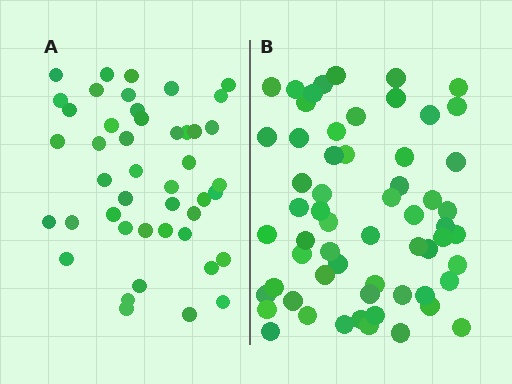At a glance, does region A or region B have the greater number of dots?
Region B (the right region) has more dots.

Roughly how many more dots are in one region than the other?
Region B has approximately 15 more dots than region A.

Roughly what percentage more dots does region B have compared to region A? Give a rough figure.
About 35% more.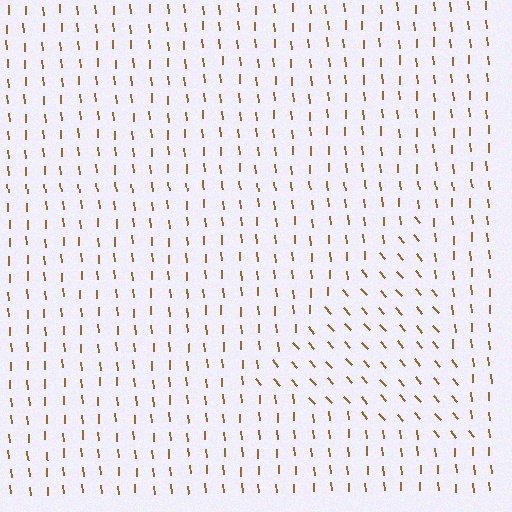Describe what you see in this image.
The image is filled with small brown line segments. A triangle region in the image has lines oriented differently from the surrounding lines, creating a visible texture boundary.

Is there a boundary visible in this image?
Yes, there is a texture boundary formed by a change in line orientation.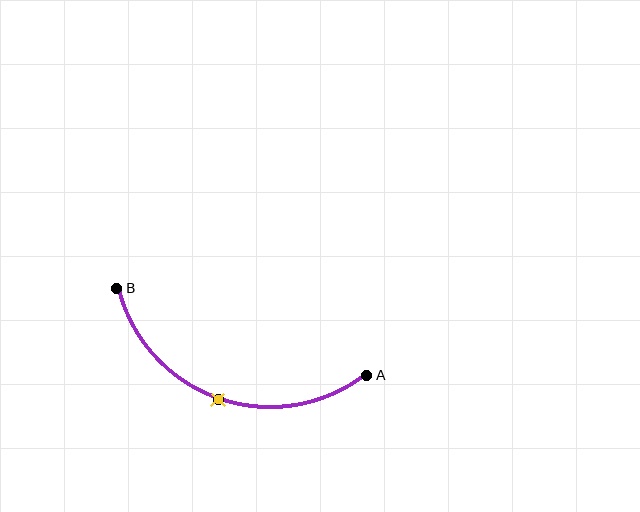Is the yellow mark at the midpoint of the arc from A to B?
Yes. The yellow mark lies on the arc at equal arc-length from both A and B — it is the arc midpoint.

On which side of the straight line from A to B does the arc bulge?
The arc bulges below the straight line connecting A and B.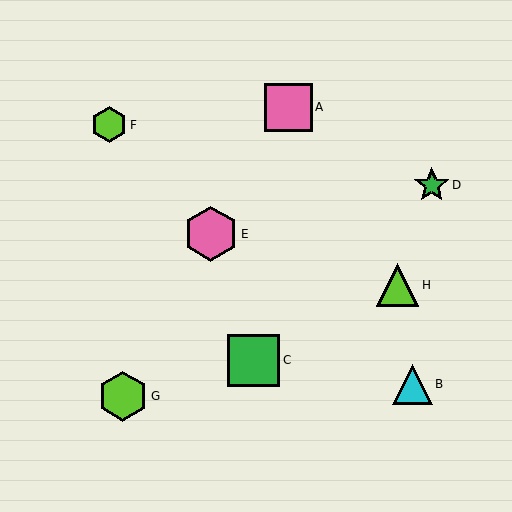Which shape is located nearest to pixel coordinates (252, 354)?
The green square (labeled C) at (253, 360) is nearest to that location.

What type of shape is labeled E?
Shape E is a pink hexagon.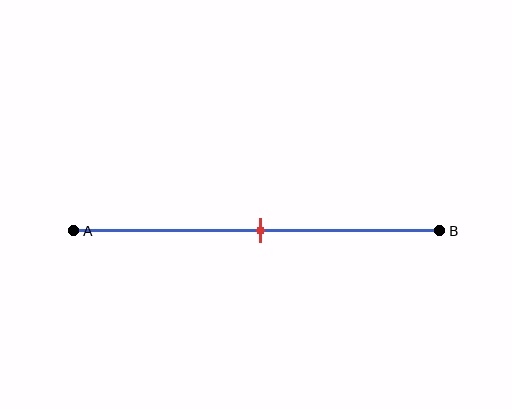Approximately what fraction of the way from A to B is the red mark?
The red mark is approximately 50% of the way from A to B.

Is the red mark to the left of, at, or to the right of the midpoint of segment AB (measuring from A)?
The red mark is approximately at the midpoint of segment AB.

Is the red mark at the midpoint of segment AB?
Yes, the mark is approximately at the midpoint.